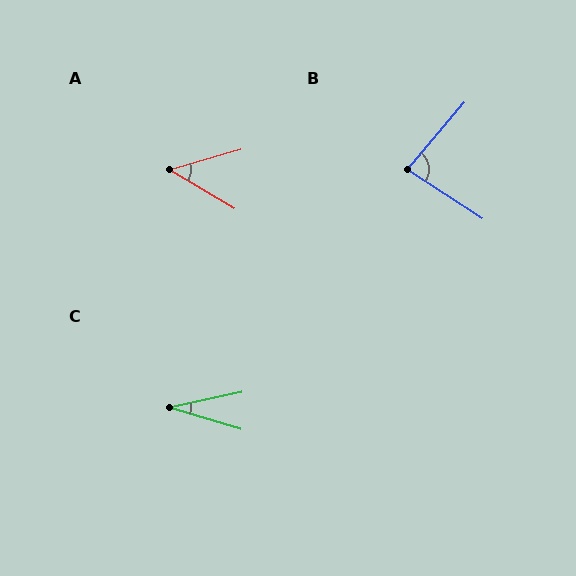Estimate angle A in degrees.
Approximately 47 degrees.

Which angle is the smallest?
C, at approximately 29 degrees.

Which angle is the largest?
B, at approximately 82 degrees.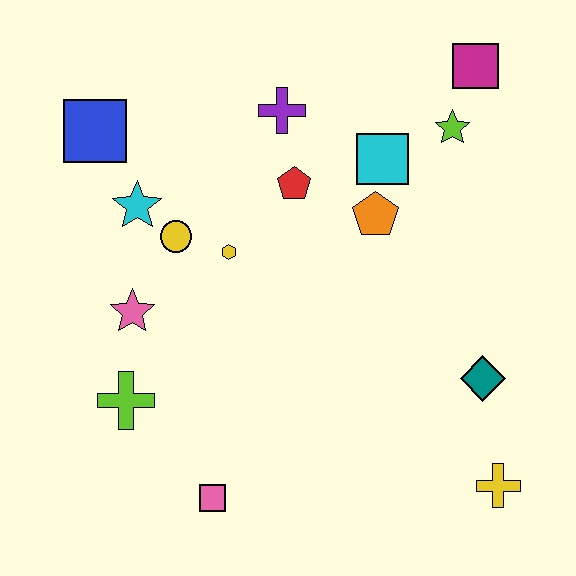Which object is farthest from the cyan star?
The yellow cross is farthest from the cyan star.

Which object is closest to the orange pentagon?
The cyan square is closest to the orange pentagon.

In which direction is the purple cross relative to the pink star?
The purple cross is above the pink star.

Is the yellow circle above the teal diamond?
Yes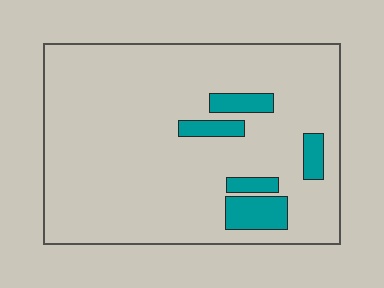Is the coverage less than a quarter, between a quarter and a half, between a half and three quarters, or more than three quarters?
Less than a quarter.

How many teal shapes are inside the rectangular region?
5.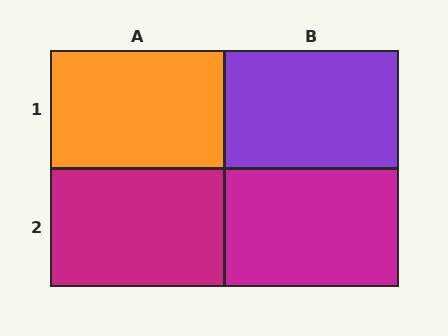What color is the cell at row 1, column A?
Orange.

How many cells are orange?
1 cell is orange.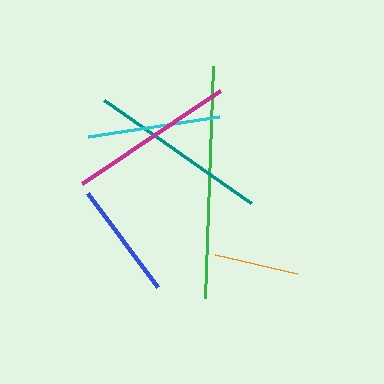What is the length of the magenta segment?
The magenta segment is approximately 166 pixels long.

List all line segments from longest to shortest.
From longest to shortest: green, teal, magenta, cyan, blue, orange.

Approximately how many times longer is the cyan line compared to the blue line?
The cyan line is approximately 1.1 times the length of the blue line.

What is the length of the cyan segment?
The cyan segment is approximately 133 pixels long.